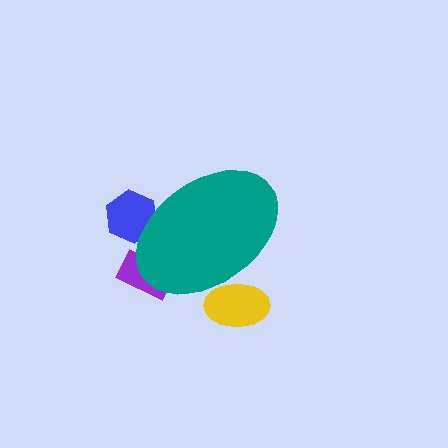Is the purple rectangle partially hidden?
Yes, the purple rectangle is partially hidden behind the teal ellipse.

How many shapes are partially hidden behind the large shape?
3 shapes are partially hidden.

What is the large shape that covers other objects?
A teal ellipse.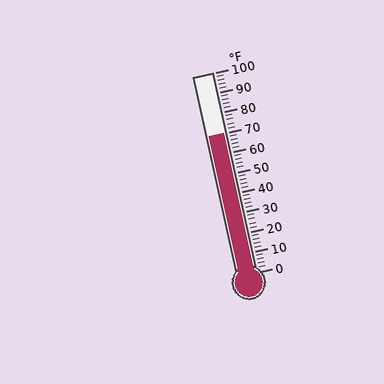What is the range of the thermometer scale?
The thermometer scale ranges from 0°F to 100°F.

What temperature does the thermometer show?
The thermometer shows approximately 70°F.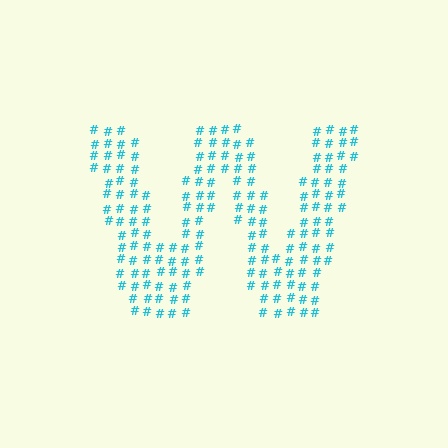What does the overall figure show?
The overall figure shows the letter W.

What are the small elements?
The small elements are hash symbols.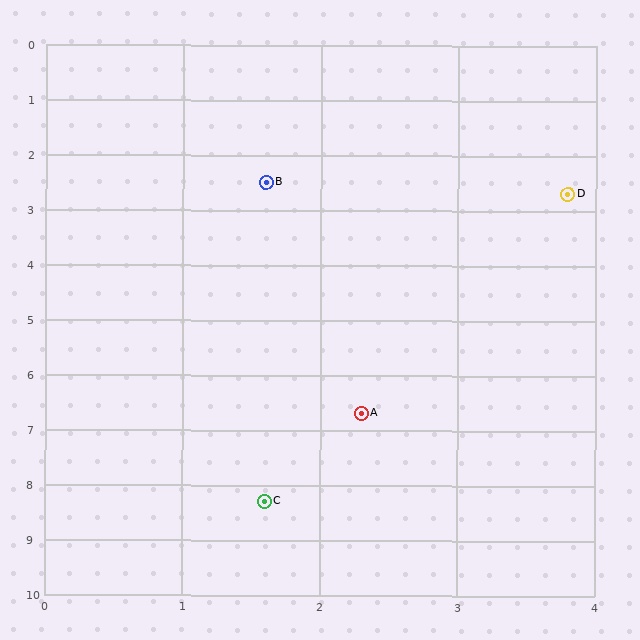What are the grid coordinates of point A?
Point A is at approximately (2.3, 6.7).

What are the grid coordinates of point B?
Point B is at approximately (1.6, 2.5).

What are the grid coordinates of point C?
Point C is at approximately (1.6, 8.3).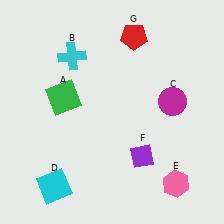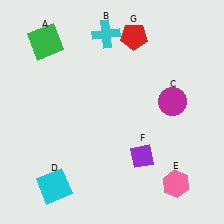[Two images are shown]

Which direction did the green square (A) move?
The green square (A) moved up.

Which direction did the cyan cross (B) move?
The cyan cross (B) moved right.